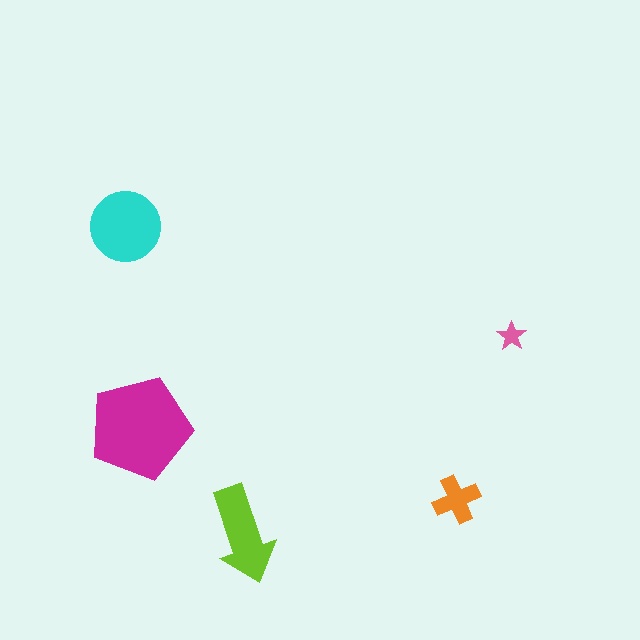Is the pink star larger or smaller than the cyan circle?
Smaller.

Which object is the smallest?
The pink star.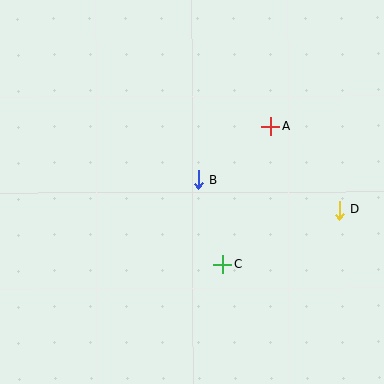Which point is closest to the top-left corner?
Point B is closest to the top-left corner.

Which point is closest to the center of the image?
Point B at (198, 180) is closest to the center.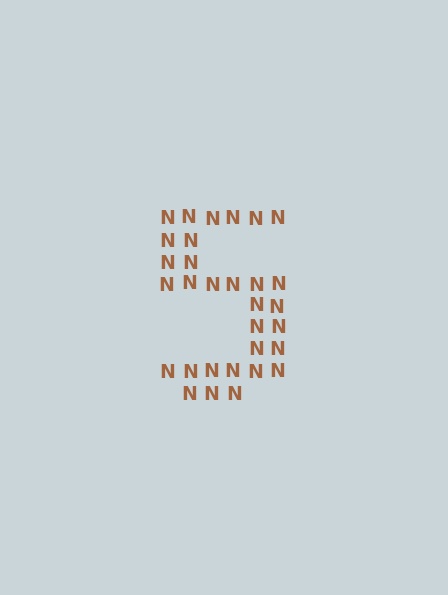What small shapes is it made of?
It is made of small letter N's.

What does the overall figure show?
The overall figure shows the digit 5.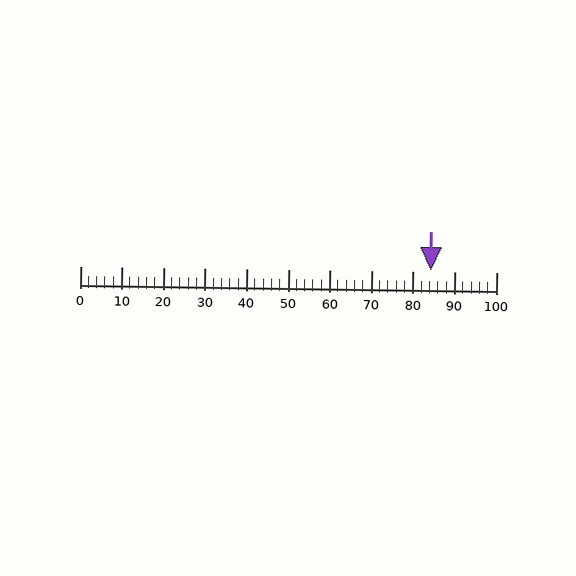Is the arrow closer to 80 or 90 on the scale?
The arrow is closer to 80.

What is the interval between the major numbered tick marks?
The major tick marks are spaced 10 units apart.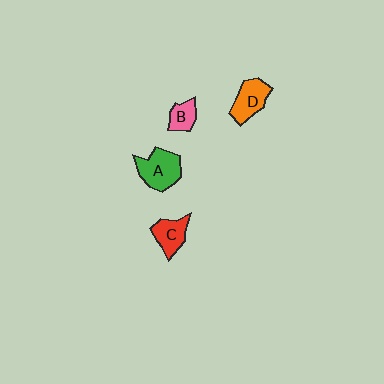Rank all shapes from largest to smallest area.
From largest to smallest: A (green), D (orange), C (red), B (pink).